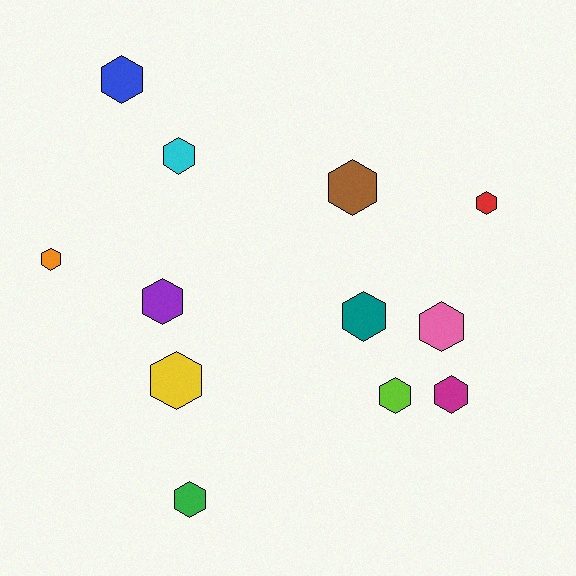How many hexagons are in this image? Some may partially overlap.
There are 12 hexagons.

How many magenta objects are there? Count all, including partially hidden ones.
There is 1 magenta object.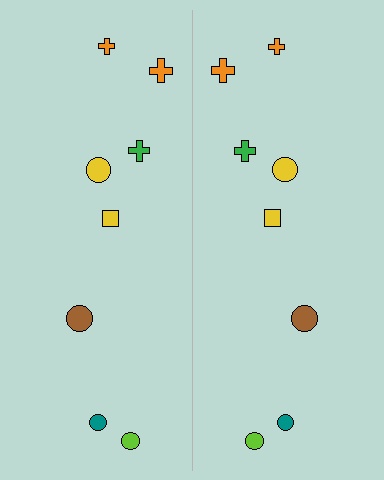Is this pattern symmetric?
Yes, this pattern has bilateral (reflection) symmetry.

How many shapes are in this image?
There are 16 shapes in this image.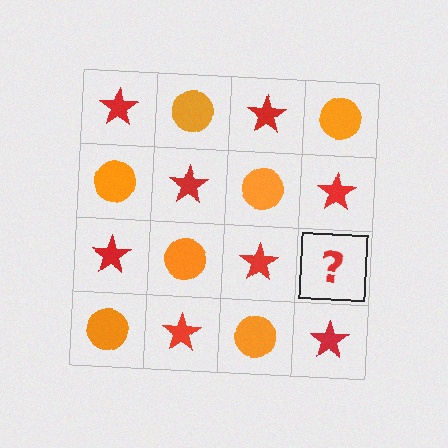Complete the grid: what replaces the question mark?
The question mark should be replaced with an orange circle.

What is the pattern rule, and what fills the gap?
The rule is that it alternates red star and orange circle in a checkerboard pattern. The gap should be filled with an orange circle.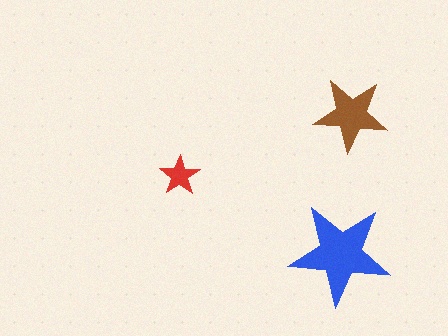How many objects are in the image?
There are 3 objects in the image.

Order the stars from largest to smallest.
the blue one, the brown one, the red one.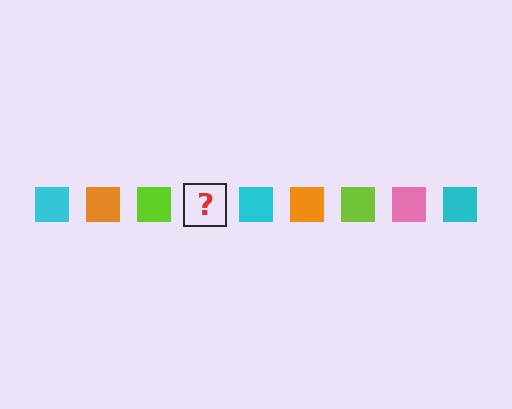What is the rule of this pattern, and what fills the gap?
The rule is that the pattern cycles through cyan, orange, lime, pink squares. The gap should be filled with a pink square.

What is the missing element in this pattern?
The missing element is a pink square.